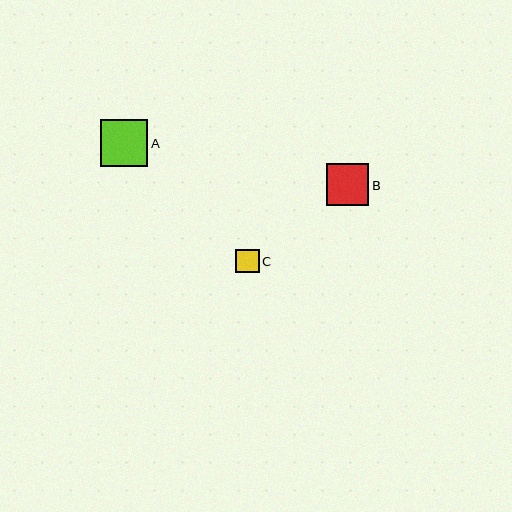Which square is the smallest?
Square C is the smallest with a size of approximately 23 pixels.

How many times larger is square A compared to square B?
Square A is approximately 1.1 times the size of square B.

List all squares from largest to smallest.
From largest to smallest: A, B, C.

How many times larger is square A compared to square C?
Square A is approximately 2.0 times the size of square C.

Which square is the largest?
Square A is the largest with a size of approximately 47 pixels.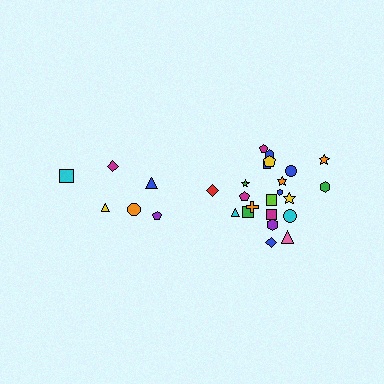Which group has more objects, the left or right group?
The right group.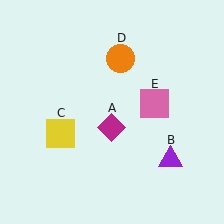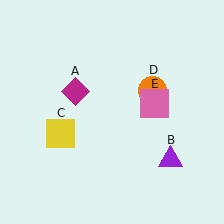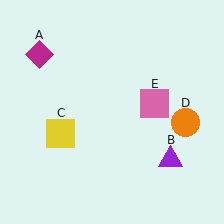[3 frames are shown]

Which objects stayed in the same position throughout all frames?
Purple triangle (object B) and yellow square (object C) and pink square (object E) remained stationary.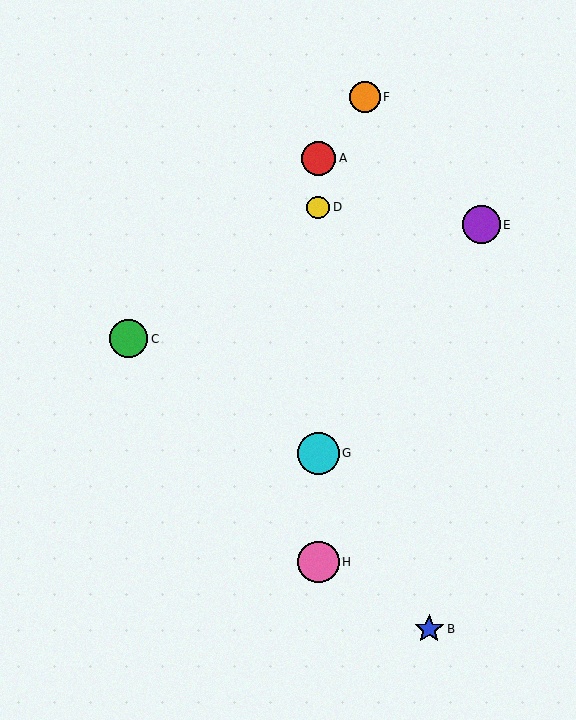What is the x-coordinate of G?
Object G is at x≈318.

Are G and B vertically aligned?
No, G is at x≈318 and B is at x≈429.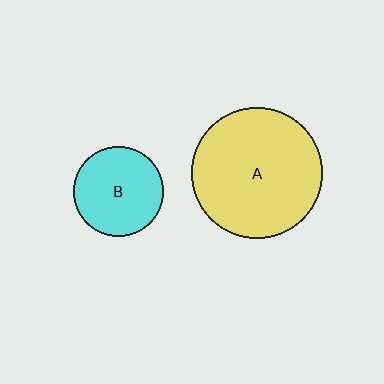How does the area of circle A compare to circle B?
Approximately 2.1 times.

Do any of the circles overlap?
No, none of the circles overlap.